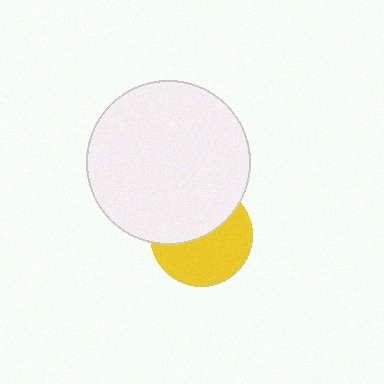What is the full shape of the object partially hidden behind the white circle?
The partially hidden object is a yellow circle.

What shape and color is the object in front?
The object in front is a white circle.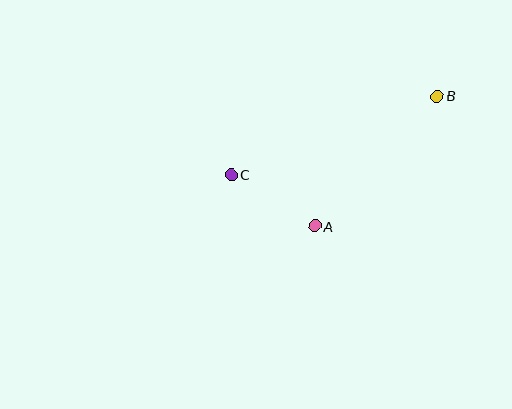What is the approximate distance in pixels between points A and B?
The distance between A and B is approximately 178 pixels.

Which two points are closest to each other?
Points A and C are closest to each other.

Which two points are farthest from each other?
Points B and C are farthest from each other.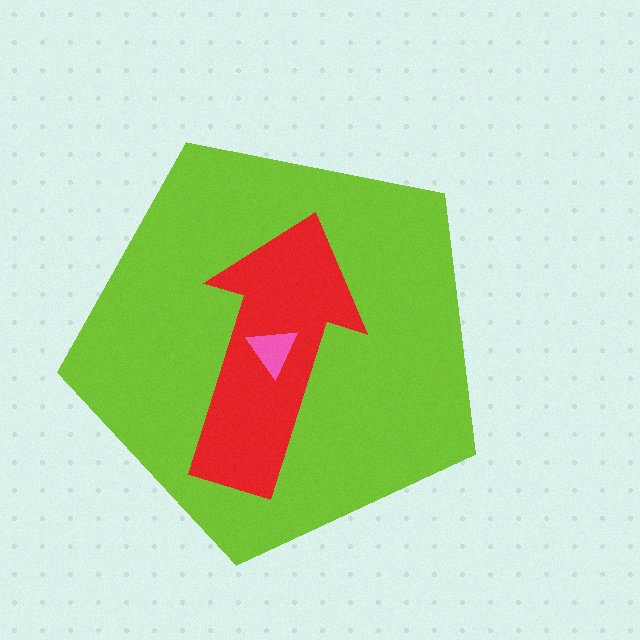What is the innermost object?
The pink triangle.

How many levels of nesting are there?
3.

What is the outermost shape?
The lime pentagon.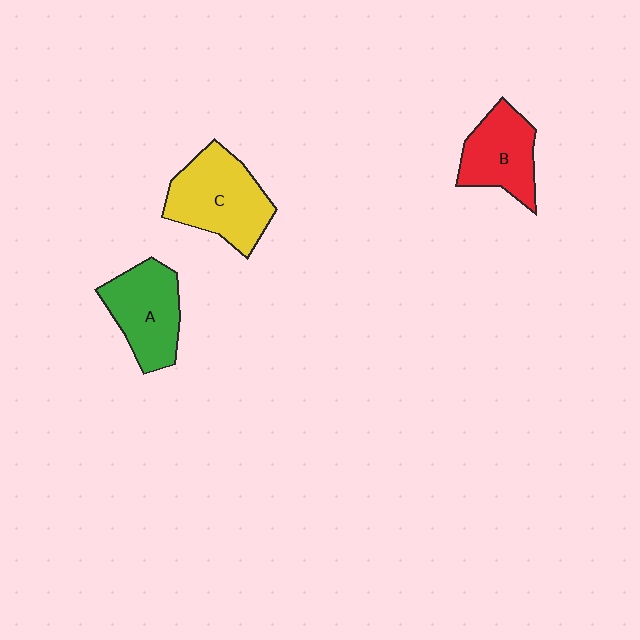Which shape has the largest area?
Shape C (yellow).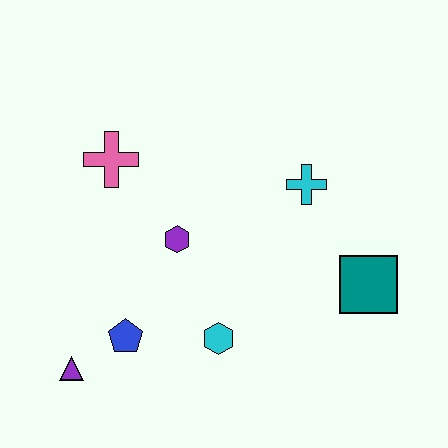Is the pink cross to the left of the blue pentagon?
Yes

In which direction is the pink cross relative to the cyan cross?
The pink cross is to the left of the cyan cross.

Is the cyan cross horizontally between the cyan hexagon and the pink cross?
No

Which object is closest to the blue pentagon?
The purple triangle is closest to the blue pentagon.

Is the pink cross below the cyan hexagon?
No